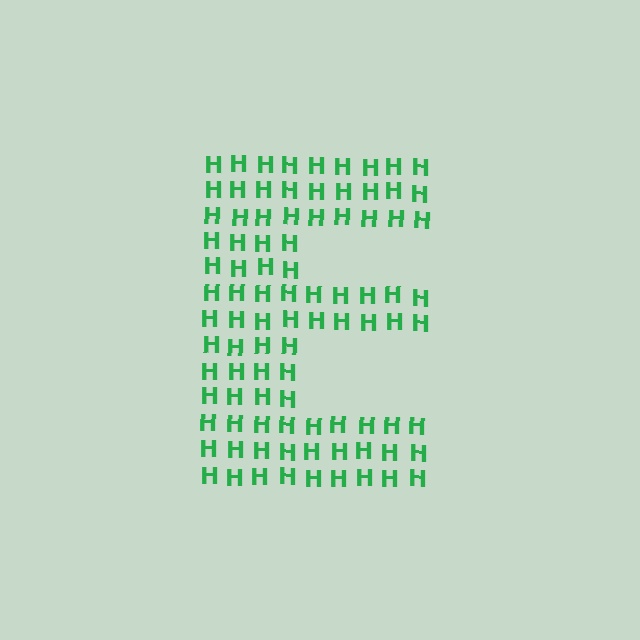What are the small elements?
The small elements are letter H's.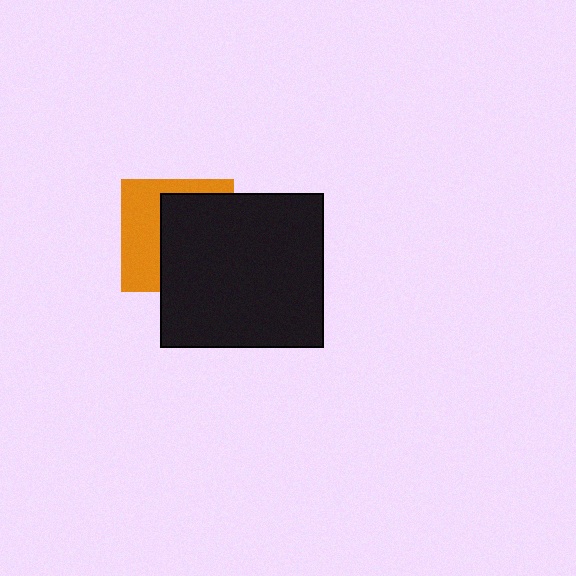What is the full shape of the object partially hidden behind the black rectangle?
The partially hidden object is an orange square.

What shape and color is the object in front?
The object in front is a black rectangle.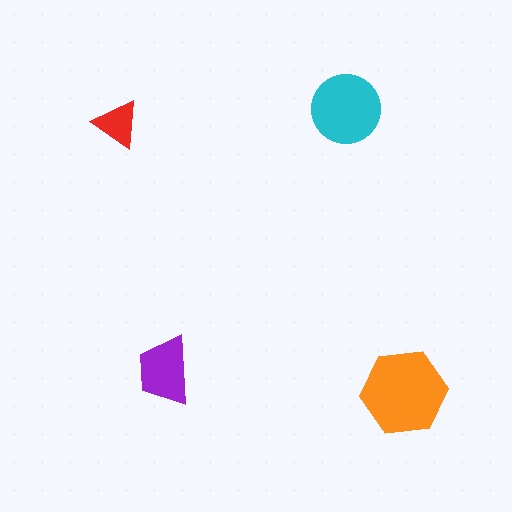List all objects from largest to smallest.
The orange hexagon, the cyan circle, the purple trapezoid, the red triangle.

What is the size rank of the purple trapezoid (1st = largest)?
3rd.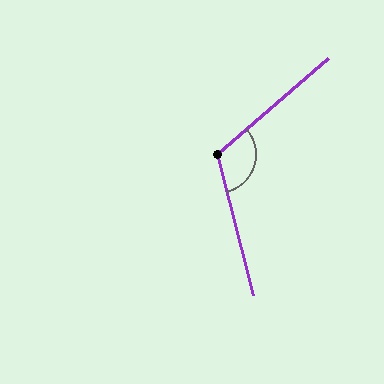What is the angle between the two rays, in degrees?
Approximately 116 degrees.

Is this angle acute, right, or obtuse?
It is obtuse.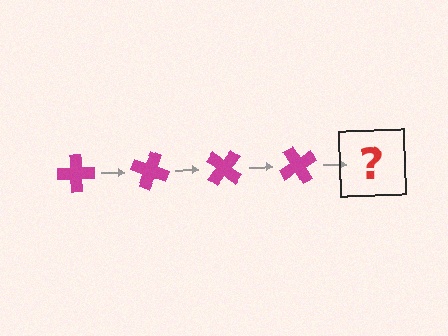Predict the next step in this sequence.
The next step is a magenta cross rotated 80 degrees.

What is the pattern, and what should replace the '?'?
The pattern is that the cross rotates 20 degrees each step. The '?' should be a magenta cross rotated 80 degrees.